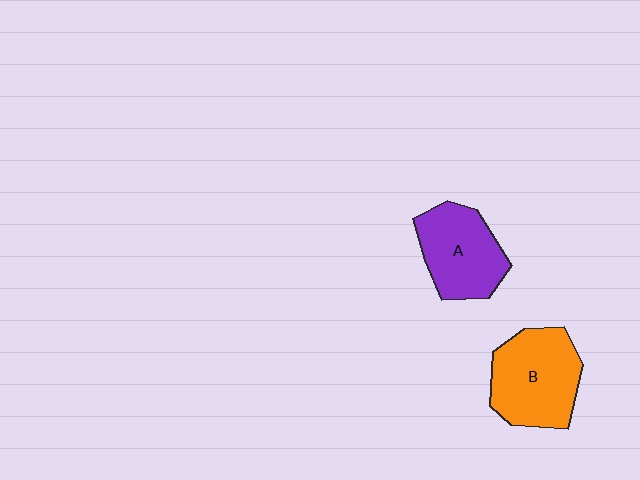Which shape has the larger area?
Shape B (orange).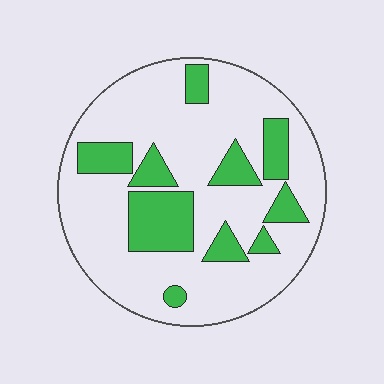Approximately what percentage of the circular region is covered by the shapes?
Approximately 25%.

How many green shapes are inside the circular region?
10.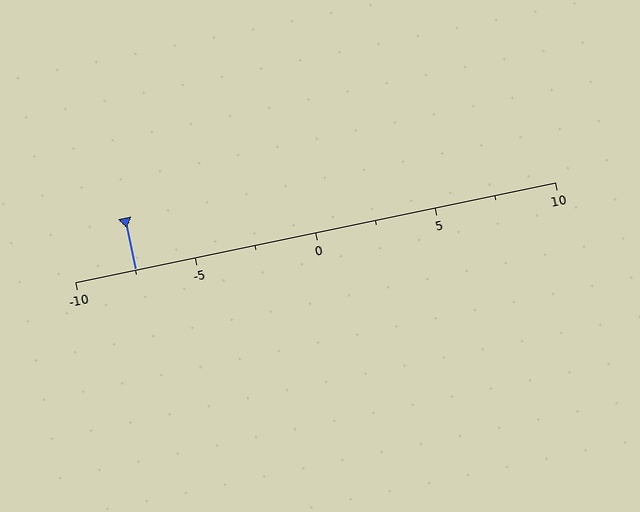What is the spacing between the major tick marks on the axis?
The major ticks are spaced 5 apart.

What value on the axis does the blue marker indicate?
The marker indicates approximately -7.5.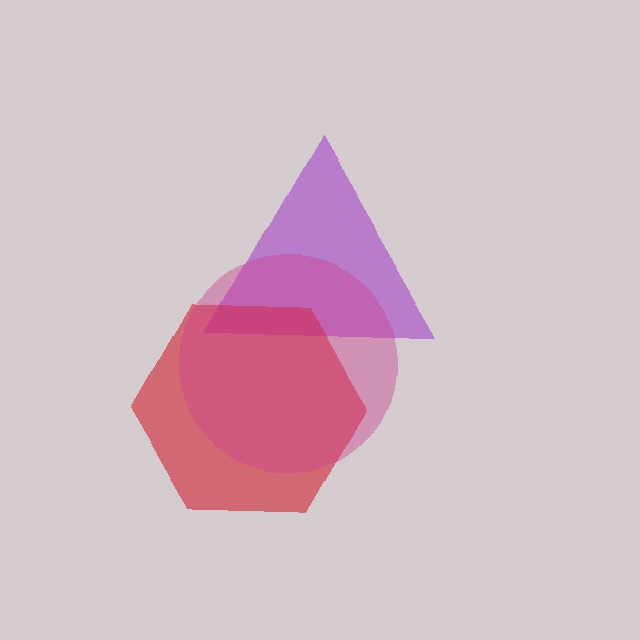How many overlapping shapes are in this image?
There are 3 overlapping shapes in the image.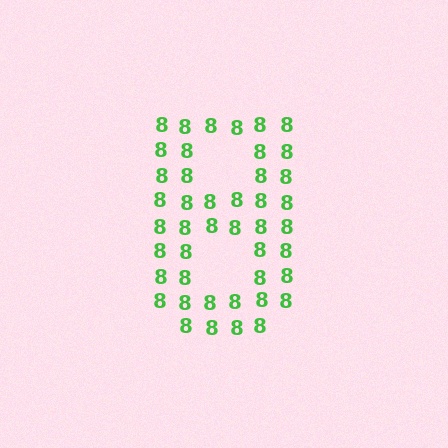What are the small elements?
The small elements are digit 8's.